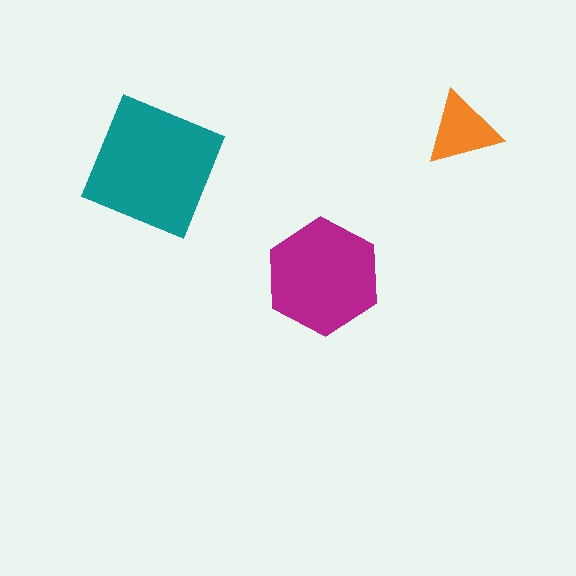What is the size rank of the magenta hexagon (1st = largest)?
2nd.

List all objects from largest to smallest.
The teal square, the magenta hexagon, the orange triangle.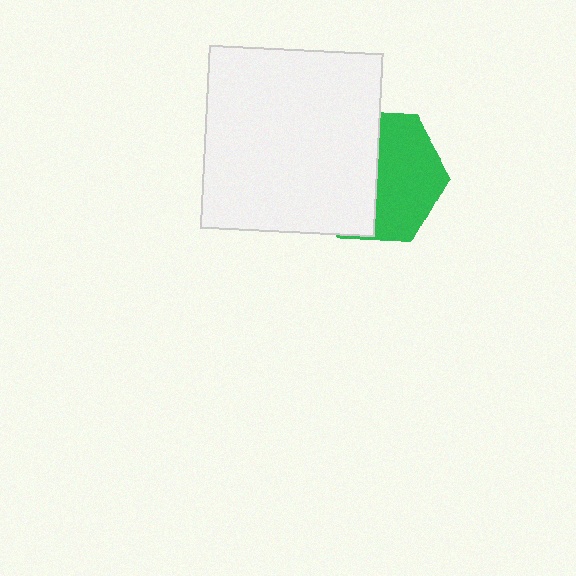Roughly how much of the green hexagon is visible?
About half of it is visible (roughly 50%).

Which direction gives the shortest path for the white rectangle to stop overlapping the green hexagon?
Moving left gives the shortest separation.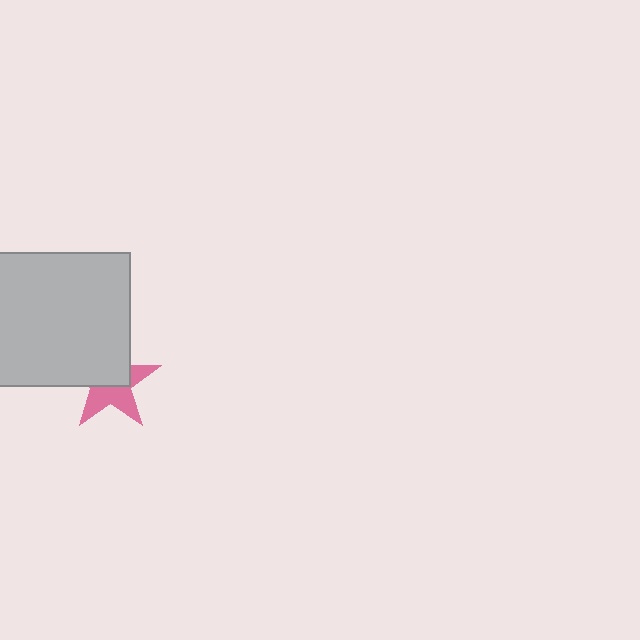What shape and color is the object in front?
The object in front is a light gray square.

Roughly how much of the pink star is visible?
About half of it is visible (roughly 48%).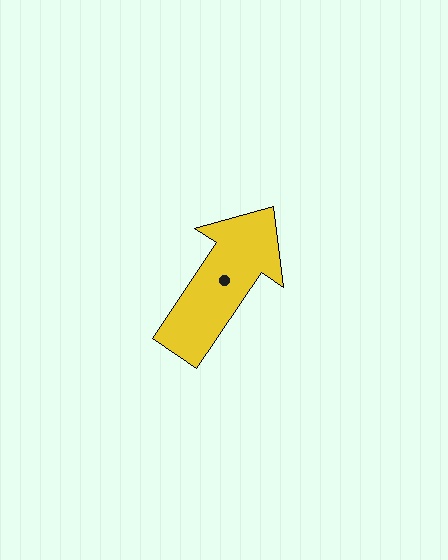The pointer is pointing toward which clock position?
Roughly 1 o'clock.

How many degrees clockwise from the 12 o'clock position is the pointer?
Approximately 34 degrees.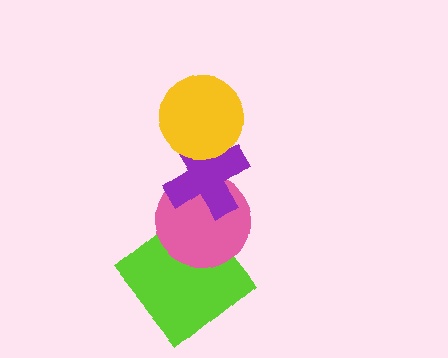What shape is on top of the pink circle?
The purple cross is on top of the pink circle.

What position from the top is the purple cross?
The purple cross is 2nd from the top.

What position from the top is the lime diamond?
The lime diamond is 4th from the top.